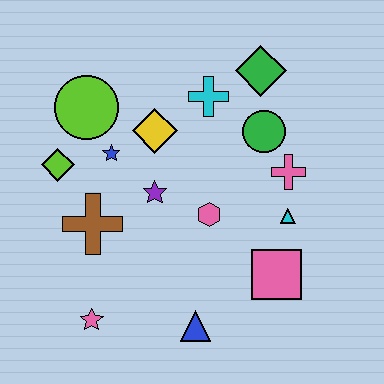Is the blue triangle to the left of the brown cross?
No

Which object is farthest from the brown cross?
The green diamond is farthest from the brown cross.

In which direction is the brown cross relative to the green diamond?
The brown cross is to the left of the green diamond.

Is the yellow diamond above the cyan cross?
No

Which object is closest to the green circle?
The pink cross is closest to the green circle.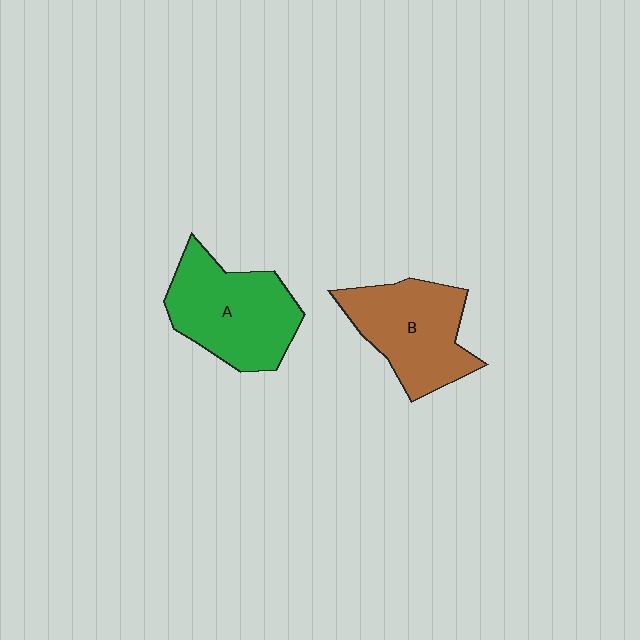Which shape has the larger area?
Shape A (green).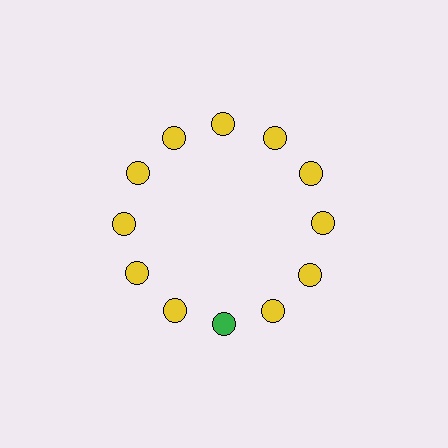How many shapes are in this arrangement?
There are 12 shapes arranged in a ring pattern.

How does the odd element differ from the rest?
It has a different color: green instead of yellow.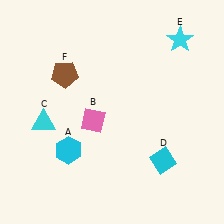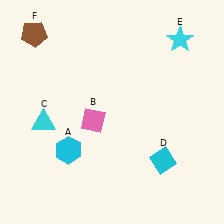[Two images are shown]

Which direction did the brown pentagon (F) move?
The brown pentagon (F) moved up.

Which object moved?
The brown pentagon (F) moved up.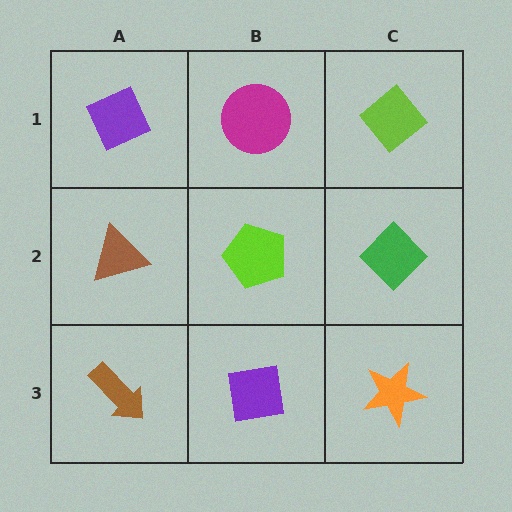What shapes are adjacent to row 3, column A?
A brown triangle (row 2, column A), a purple square (row 3, column B).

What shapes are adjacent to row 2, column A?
A purple diamond (row 1, column A), a brown arrow (row 3, column A), a lime pentagon (row 2, column B).